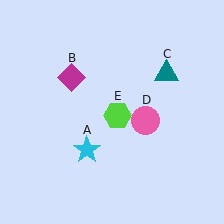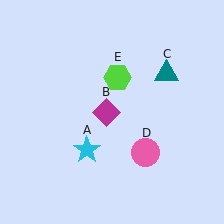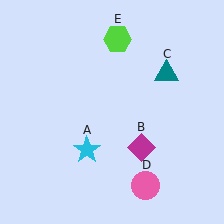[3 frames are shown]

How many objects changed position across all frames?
3 objects changed position: magenta diamond (object B), pink circle (object D), lime hexagon (object E).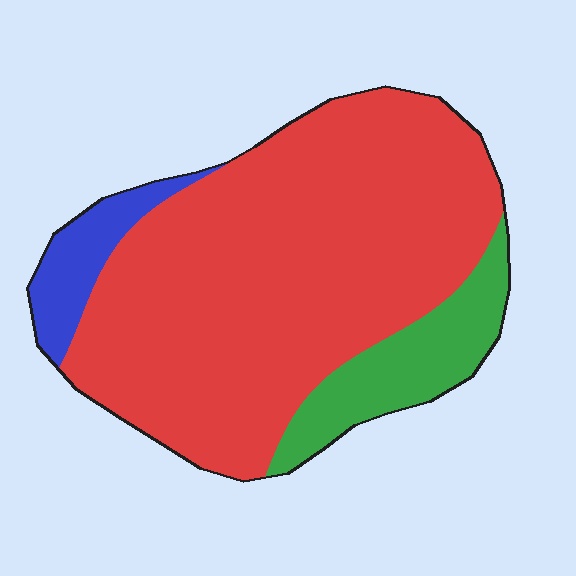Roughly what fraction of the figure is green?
Green takes up about one eighth (1/8) of the figure.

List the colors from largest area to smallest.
From largest to smallest: red, green, blue.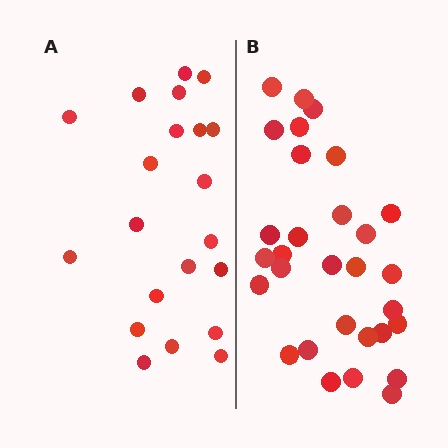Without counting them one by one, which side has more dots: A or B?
Region B (the right region) has more dots.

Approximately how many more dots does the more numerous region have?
Region B has roughly 8 or so more dots than region A.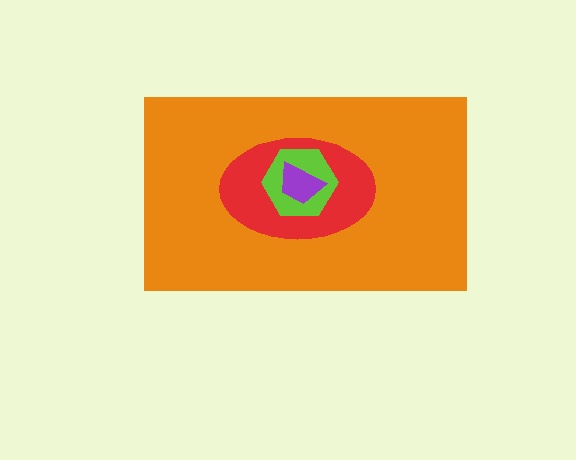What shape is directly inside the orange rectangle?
The red ellipse.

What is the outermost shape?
The orange rectangle.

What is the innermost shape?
The purple trapezoid.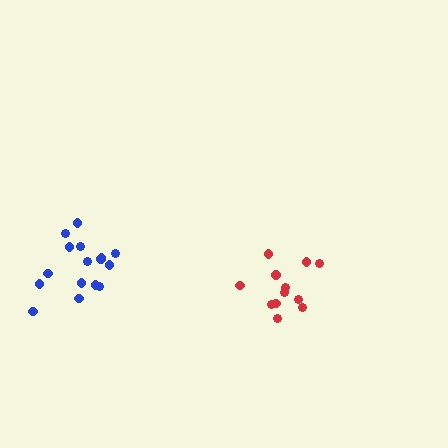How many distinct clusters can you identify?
There are 2 distinct clusters.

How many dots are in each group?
Group 1: 12 dots, Group 2: 16 dots (28 total).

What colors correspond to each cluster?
The clusters are colored: red, blue.